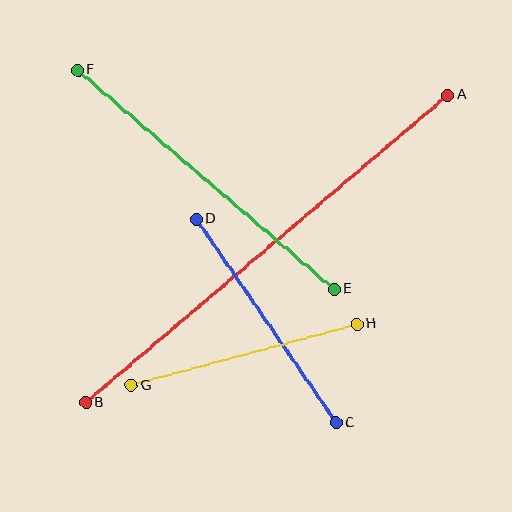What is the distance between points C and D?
The distance is approximately 247 pixels.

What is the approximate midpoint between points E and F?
The midpoint is at approximately (206, 180) pixels.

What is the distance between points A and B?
The distance is approximately 475 pixels.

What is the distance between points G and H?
The distance is approximately 234 pixels.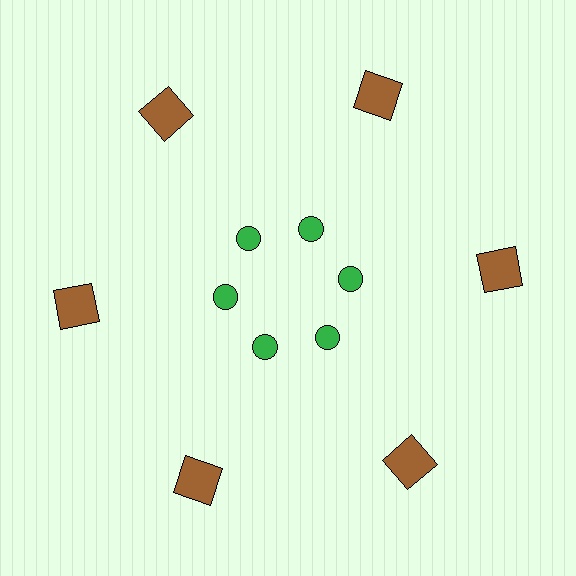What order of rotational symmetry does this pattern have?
This pattern has 6-fold rotational symmetry.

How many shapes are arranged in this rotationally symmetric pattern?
There are 12 shapes, arranged in 6 groups of 2.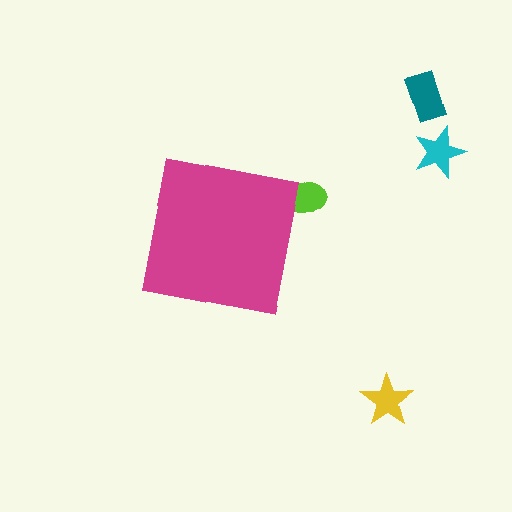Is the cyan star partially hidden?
No, the cyan star is fully visible.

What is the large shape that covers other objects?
A magenta square.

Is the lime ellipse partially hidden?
Yes, the lime ellipse is partially hidden behind the magenta square.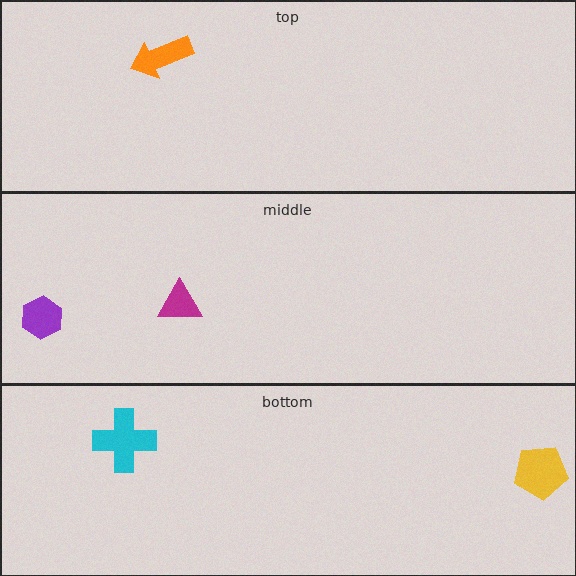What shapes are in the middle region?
The magenta triangle, the purple hexagon.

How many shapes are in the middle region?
2.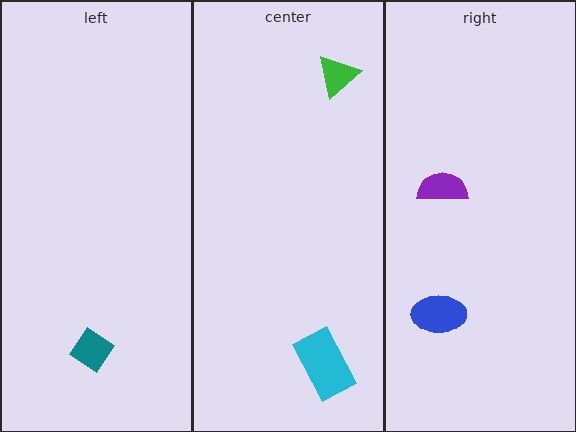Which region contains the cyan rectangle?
The center region.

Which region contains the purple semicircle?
The right region.